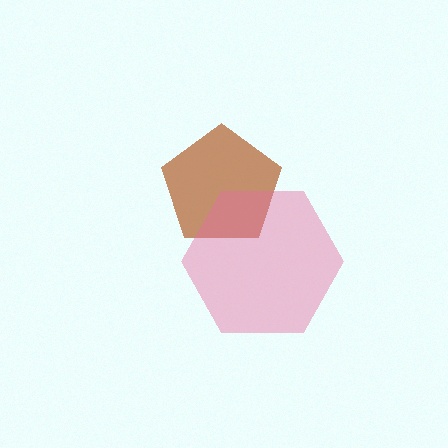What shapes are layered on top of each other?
The layered shapes are: a brown pentagon, a pink hexagon.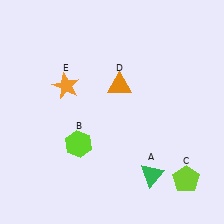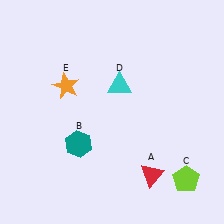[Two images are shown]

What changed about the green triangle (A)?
In Image 1, A is green. In Image 2, it changed to red.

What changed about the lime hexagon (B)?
In Image 1, B is lime. In Image 2, it changed to teal.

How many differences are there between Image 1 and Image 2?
There are 3 differences between the two images.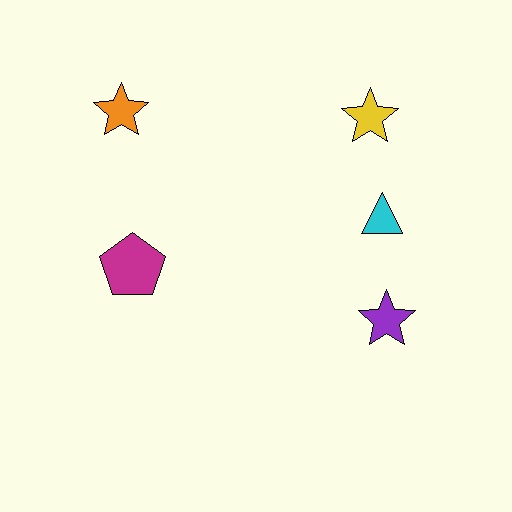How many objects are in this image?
There are 5 objects.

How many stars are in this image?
There are 3 stars.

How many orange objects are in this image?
There is 1 orange object.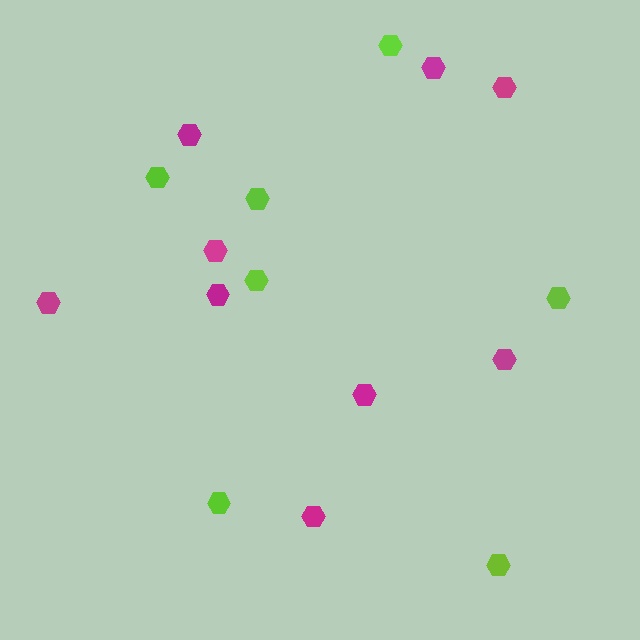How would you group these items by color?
There are 2 groups: one group of lime hexagons (7) and one group of magenta hexagons (9).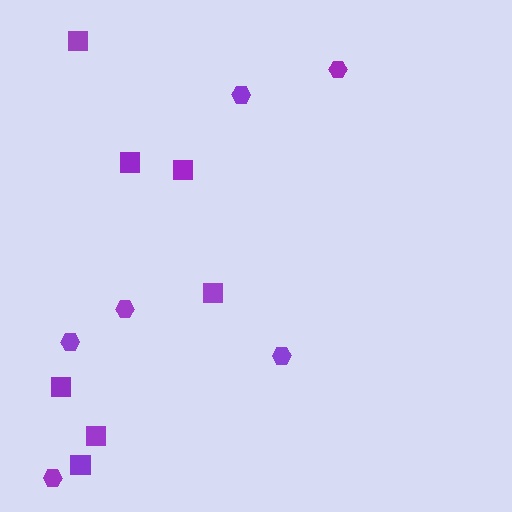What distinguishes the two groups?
There are 2 groups: one group of squares (7) and one group of hexagons (6).